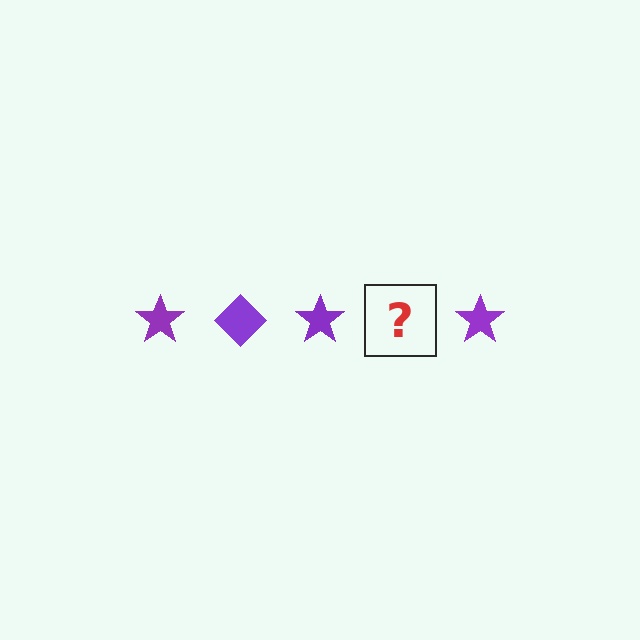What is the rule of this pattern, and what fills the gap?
The rule is that the pattern cycles through star, diamond shapes in purple. The gap should be filled with a purple diamond.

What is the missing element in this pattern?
The missing element is a purple diamond.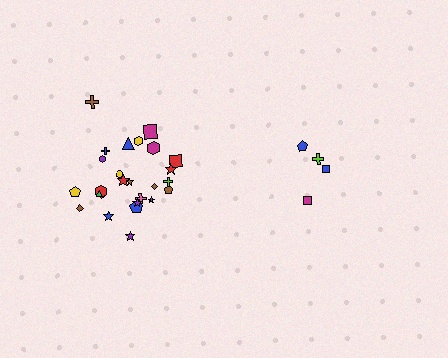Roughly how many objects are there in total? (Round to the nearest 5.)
Roughly 30 objects in total.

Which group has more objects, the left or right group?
The left group.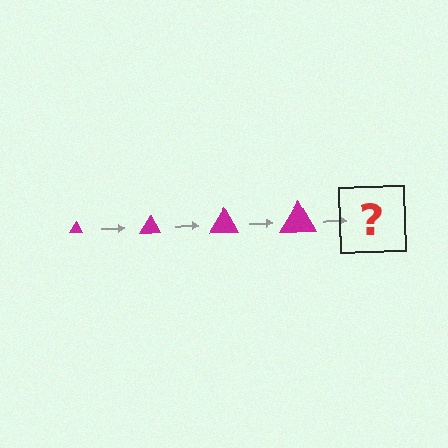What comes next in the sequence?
The next element should be a magenta triangle, larger than the previous one.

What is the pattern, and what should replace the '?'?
The pattern is that the triangle gets progressively larger each step. The '?' should be a magenta triangle, larger than the previous one.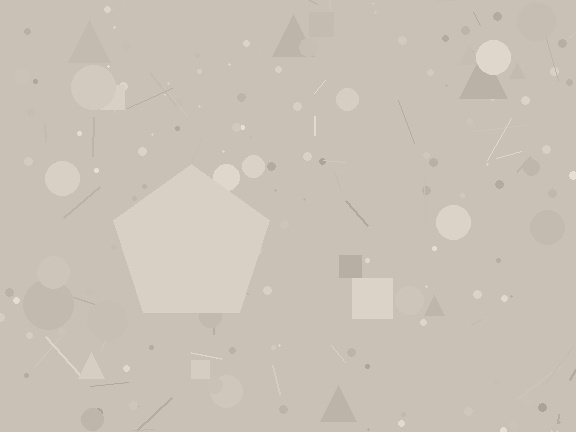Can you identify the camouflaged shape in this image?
The camouflaged shape is a pentagon.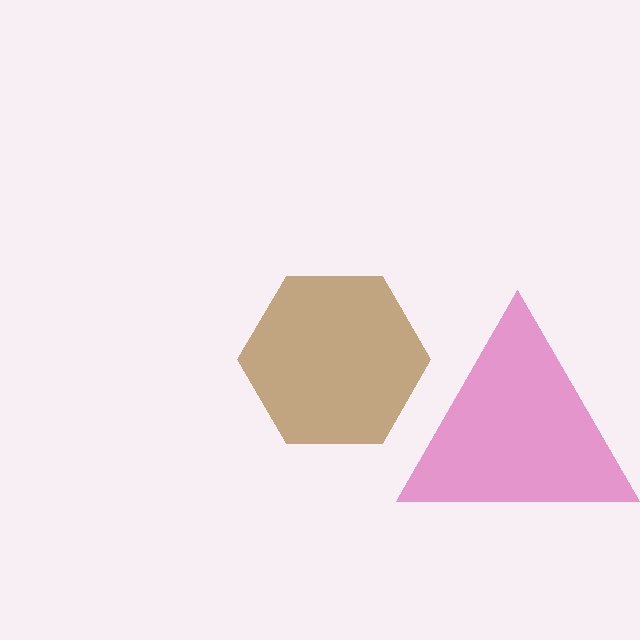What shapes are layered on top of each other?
The layered shapes are: a magenta triangle, a brown hexagon.